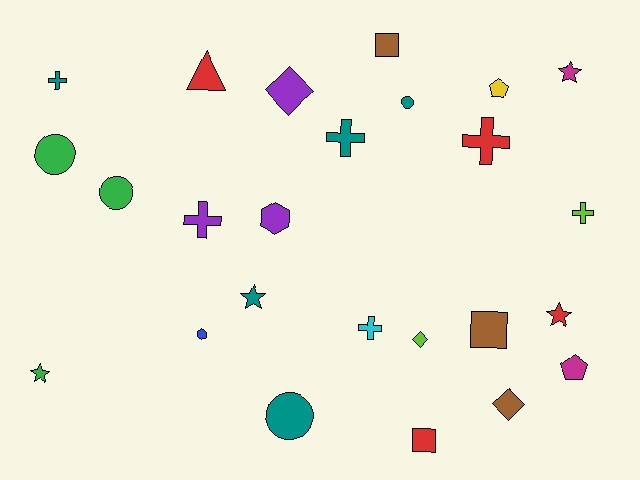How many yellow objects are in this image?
There is 1 yellow object.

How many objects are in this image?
There are 25 objects.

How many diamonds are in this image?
There are 3 diamonds.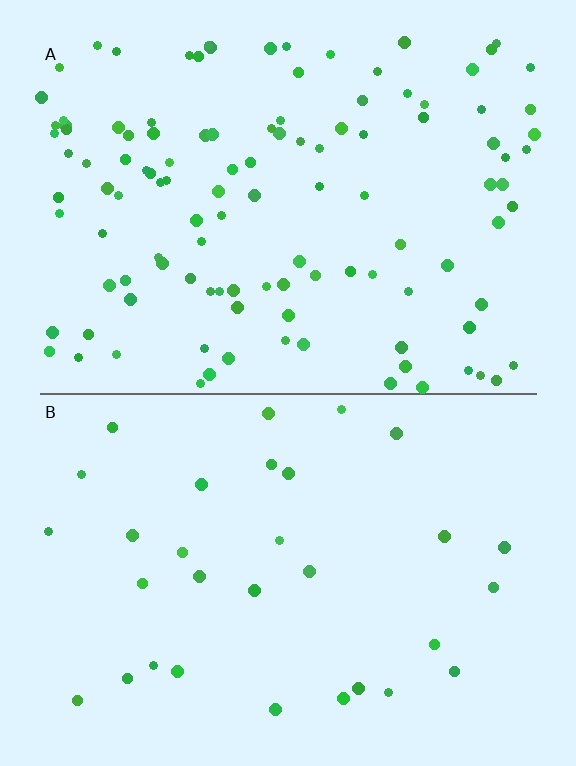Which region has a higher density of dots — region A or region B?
A (the top).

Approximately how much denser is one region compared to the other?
Approximately 3.7× — region A over region B.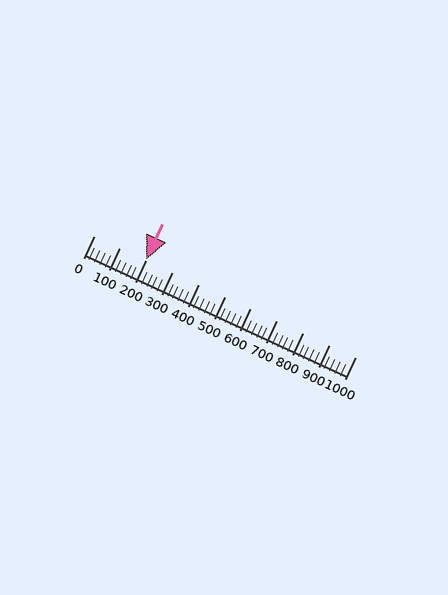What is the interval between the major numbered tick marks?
The major tick marks are spaced 100 units apart.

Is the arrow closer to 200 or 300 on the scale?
The arrow is closer to 200.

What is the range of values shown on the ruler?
The ruler shows values from 0 to 1000.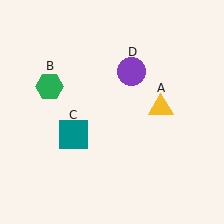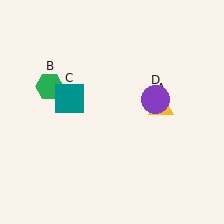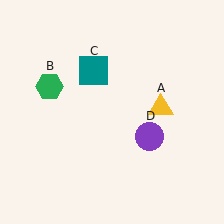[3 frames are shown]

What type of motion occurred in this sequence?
The teal square (object C), purple circle (object D) rotated clockwise around the center of the scene.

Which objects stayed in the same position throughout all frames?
Yellow triangle (object A) and green hexagon (object B) remained stationary.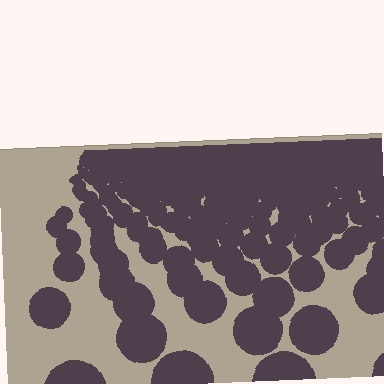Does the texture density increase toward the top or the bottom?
Density increases toward the top.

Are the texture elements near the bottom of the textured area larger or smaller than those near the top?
Larger. Near the bottom, elements are closer to the viewer and appear at a bigger on-screen size.